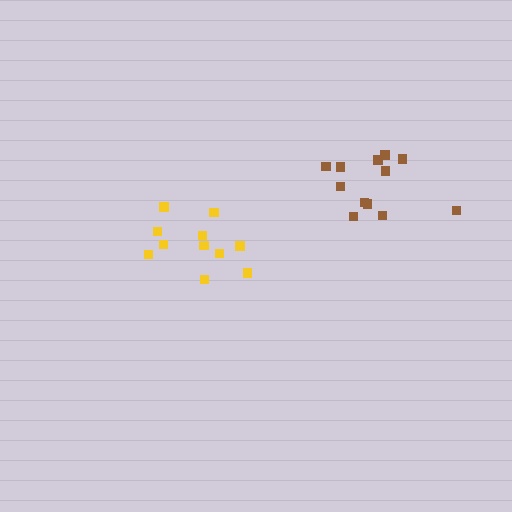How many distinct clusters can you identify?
There are 2 distinct clusters.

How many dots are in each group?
Group 1: 12 dots, Group 2: 11 dots (23 total).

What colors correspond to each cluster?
The clusters are colored: brown, yellow.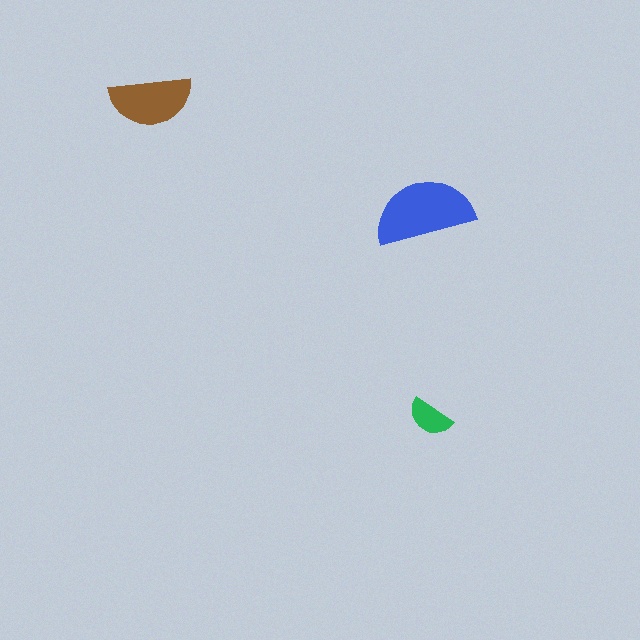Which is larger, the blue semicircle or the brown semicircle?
The blue one.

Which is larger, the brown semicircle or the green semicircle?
The brown one.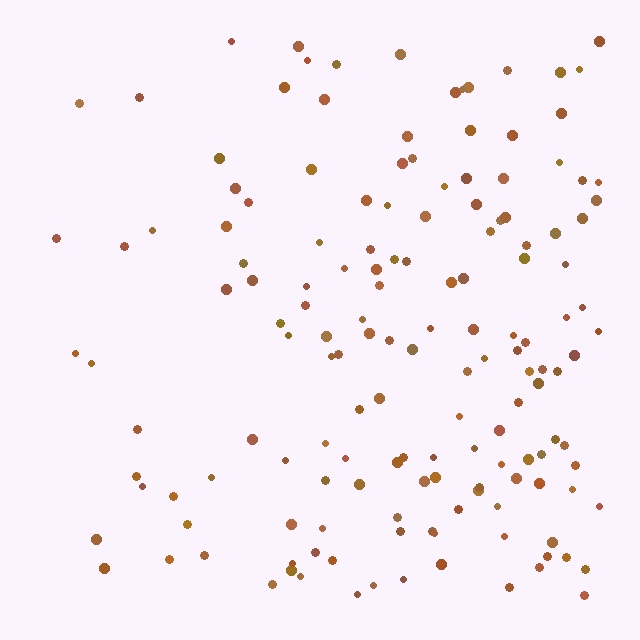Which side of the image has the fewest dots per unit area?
The left.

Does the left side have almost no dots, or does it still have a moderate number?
Still a moderate number, just noticeably fewer than the right.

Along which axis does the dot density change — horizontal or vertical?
Horizontal.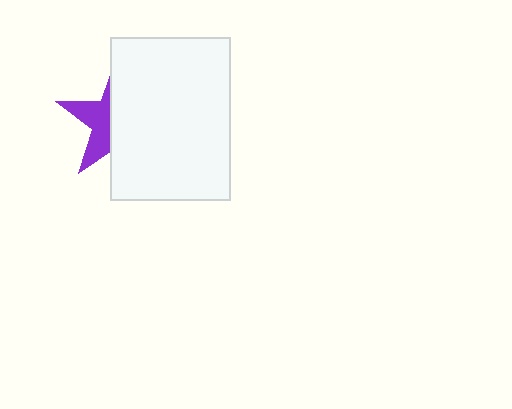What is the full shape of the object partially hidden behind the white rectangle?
The partially hidden object is a purple star.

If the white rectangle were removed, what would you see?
You would see the complete purple star.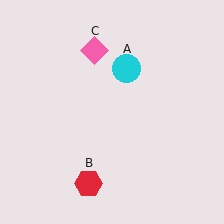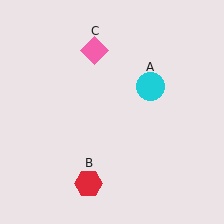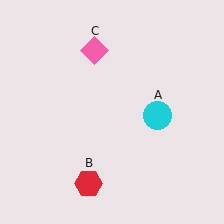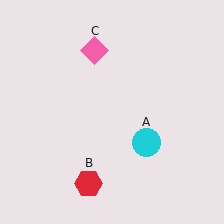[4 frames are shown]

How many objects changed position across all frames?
1 object changed position: cyan circle (object A).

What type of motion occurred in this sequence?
The cyan circle (object A) rotated clockwise around the center of the scene.